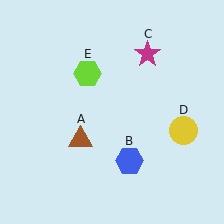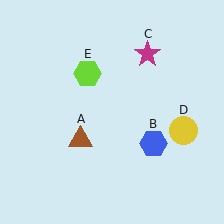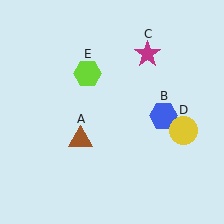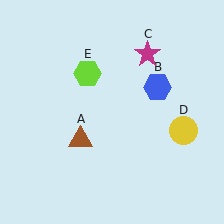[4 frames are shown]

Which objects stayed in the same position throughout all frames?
Brown triangle (object A) and magenta star (object C) and yellow circle (object D) and lime hexagon (object E) remained stationary.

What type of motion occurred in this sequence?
The blue hexagon (object B) rotated counterclockwise around the center of the scene.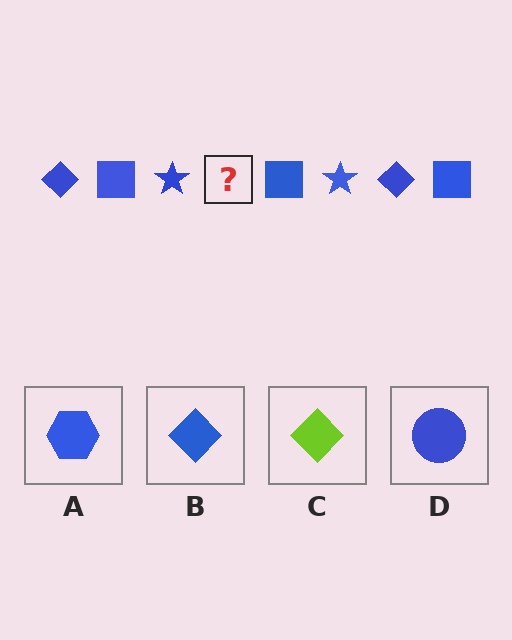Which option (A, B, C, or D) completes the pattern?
B.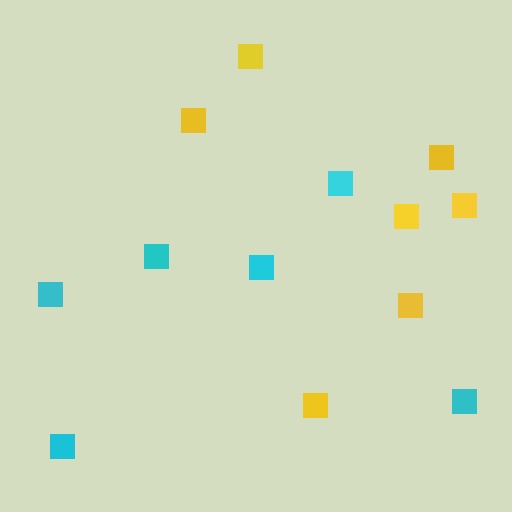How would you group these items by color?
There are 2 groups: one group of cyan squares (6) and one group of yellow squares (7).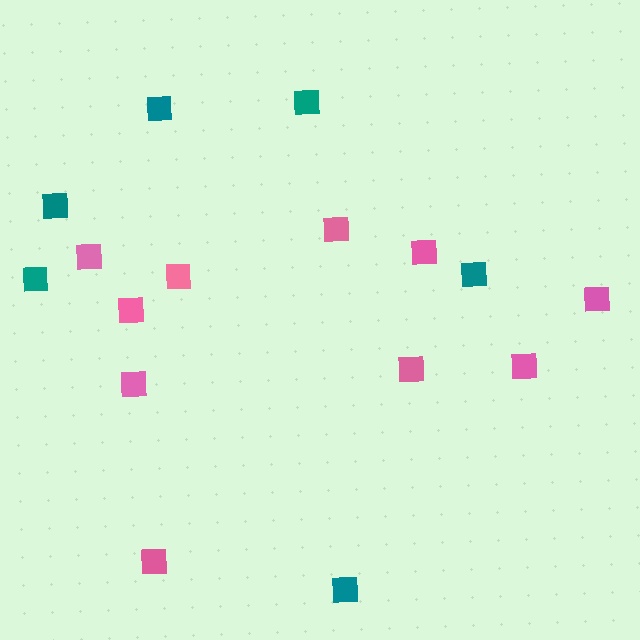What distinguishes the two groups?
There are 2 groups: one group of pink squares (10) and one group of teal squares (6).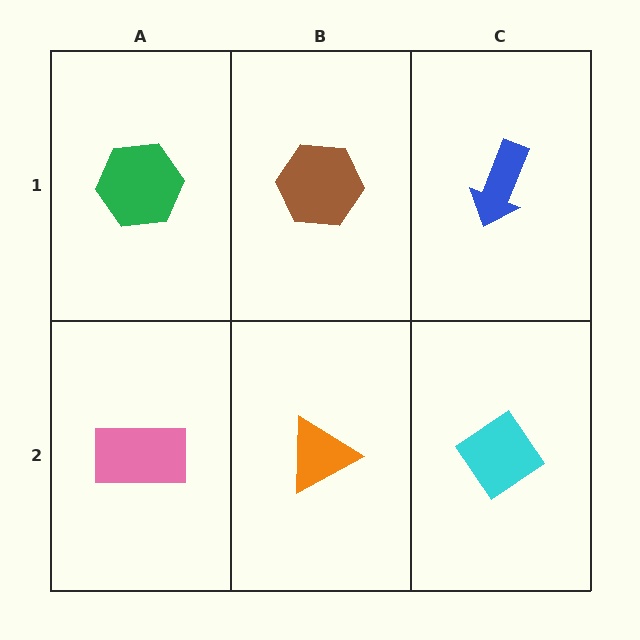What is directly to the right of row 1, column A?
A brown hexagon.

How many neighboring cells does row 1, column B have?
3.